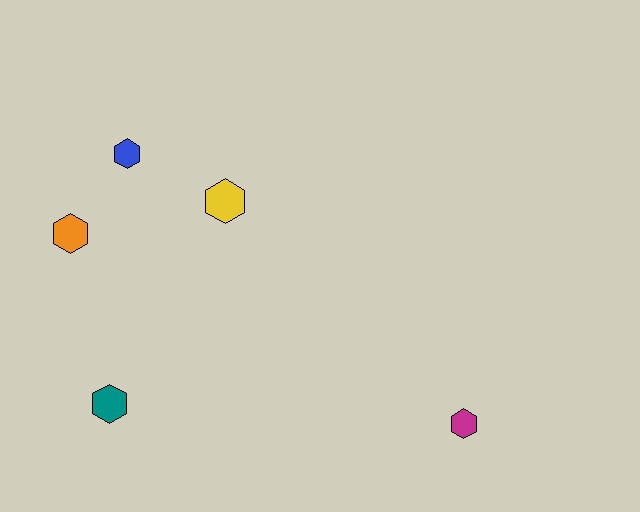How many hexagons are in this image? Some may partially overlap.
There are 5 hexagons.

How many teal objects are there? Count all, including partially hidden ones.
There is 1 teal object.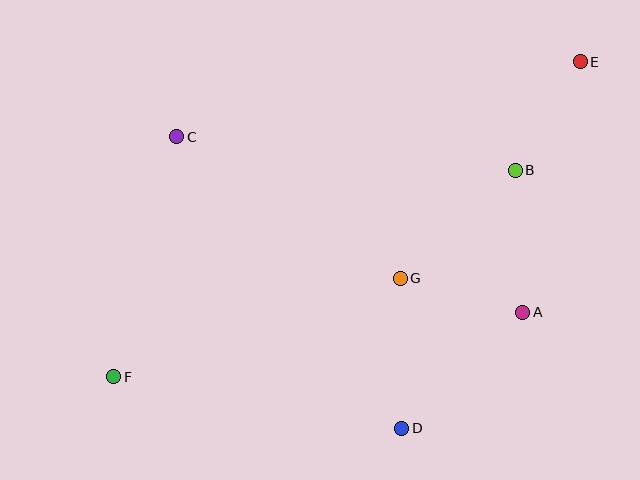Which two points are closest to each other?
Points B and E are closest to each other.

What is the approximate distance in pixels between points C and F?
The distance between C and F is approximately 248 pixels.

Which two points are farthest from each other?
Points E and F are farthest from each other.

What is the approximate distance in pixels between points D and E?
The distance between D and E is approximately 407 pixels.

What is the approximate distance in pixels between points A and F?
The distance between A and F is approximately 414 pixels.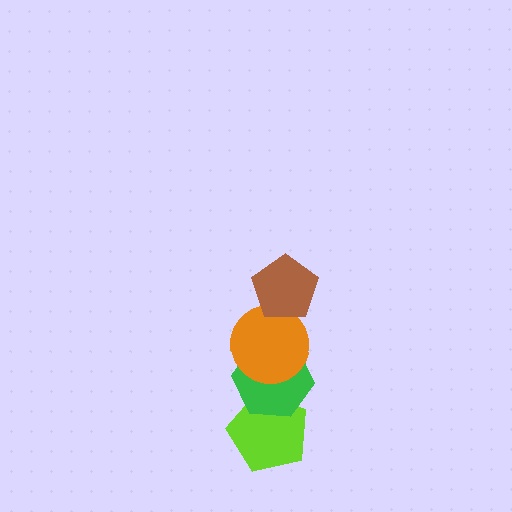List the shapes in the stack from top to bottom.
From top to bottom: the brown pentagon, the orange circle, the green hexagon, the lime pentagon.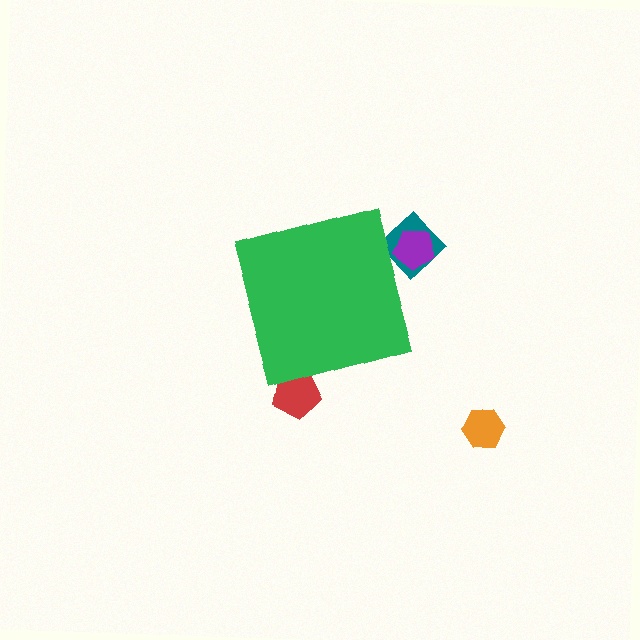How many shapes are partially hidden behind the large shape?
3 shapes are partially hidden.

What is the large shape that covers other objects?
A green diamond.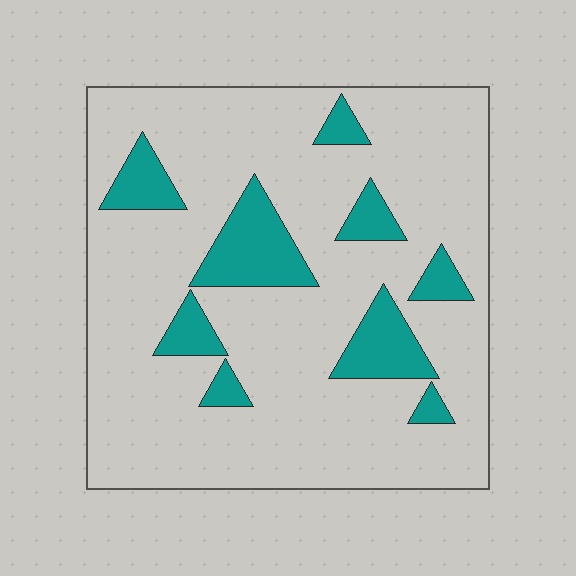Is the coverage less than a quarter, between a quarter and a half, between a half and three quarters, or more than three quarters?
Less than a quarter.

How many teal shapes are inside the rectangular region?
9.